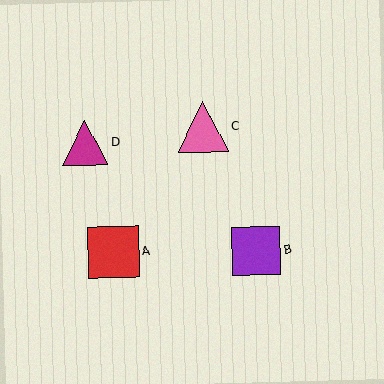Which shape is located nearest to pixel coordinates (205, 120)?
The pink triangle (labeled C) at (203, 127) is nearest to that location.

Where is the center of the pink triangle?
The center of the pink triangle is at (203, 127).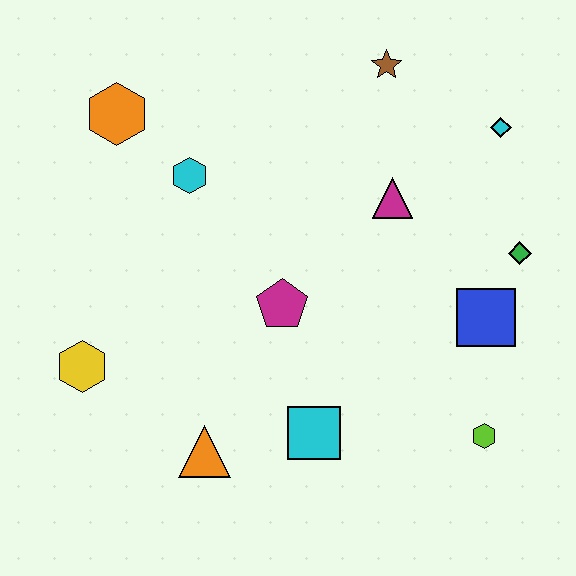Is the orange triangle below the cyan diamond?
Yes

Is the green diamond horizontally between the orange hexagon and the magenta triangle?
No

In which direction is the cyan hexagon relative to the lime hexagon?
The cyan hexagon is to the left of the lime hexagon.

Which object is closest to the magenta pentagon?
The cyan square is closest to the magenta pentagon.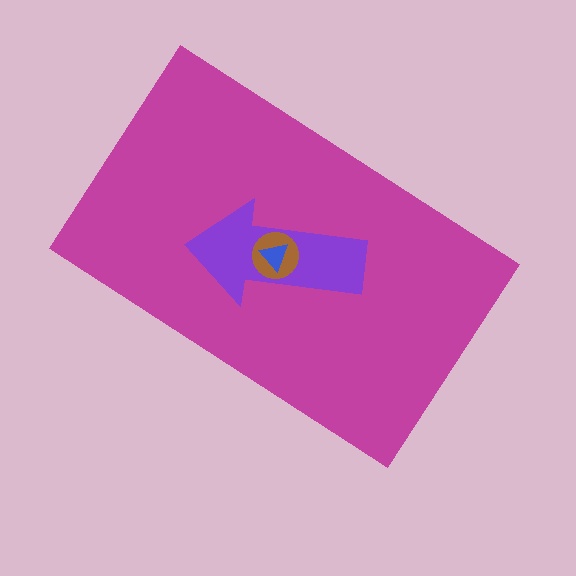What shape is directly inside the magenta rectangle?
The purple arrow.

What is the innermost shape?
The blue triangle.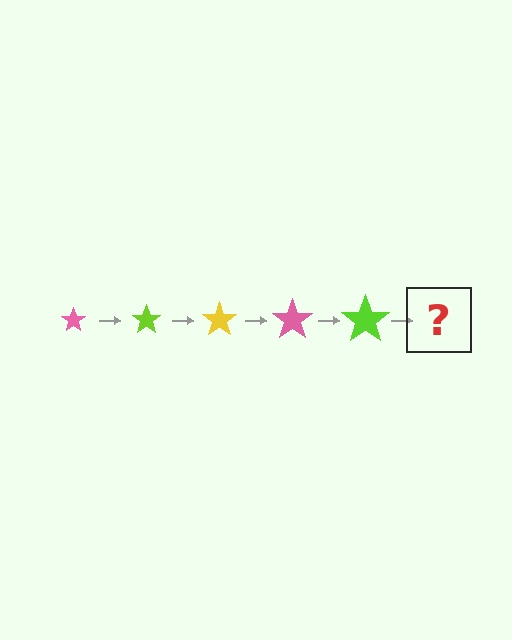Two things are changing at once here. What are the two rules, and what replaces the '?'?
The two rules are that the star grows larger each step and the color cycles through pink, lime, and yellow. The '?' should be a yellow star, larger than the previous one.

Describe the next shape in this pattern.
It should be a yellow star, larger than the previous one.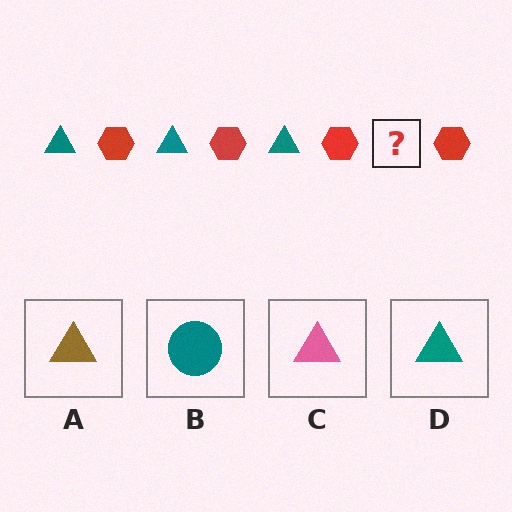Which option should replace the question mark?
Option D.